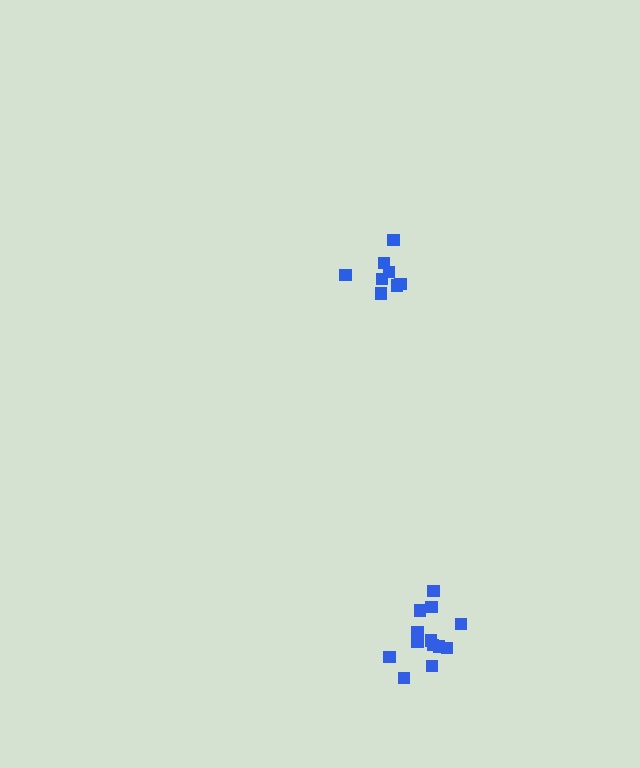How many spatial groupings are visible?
There are 2 spatial groupings.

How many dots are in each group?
Group 1: 8 dots, Group 2: 13 dots (21 total).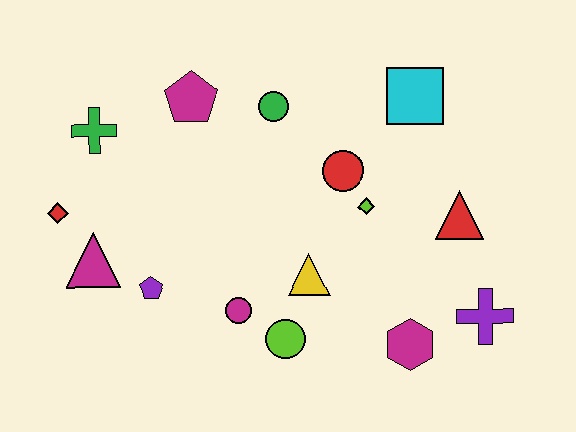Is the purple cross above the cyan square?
No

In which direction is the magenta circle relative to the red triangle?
The magenta circle is to the left of the red triangle.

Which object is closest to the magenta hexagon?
The purple cross is closest to the magenta hexagon.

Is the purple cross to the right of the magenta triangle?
Yes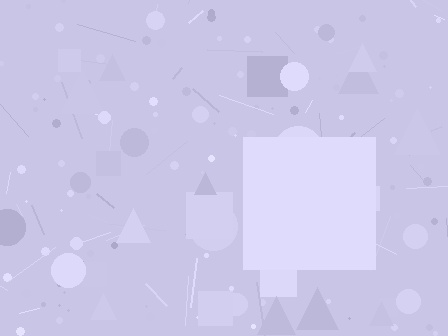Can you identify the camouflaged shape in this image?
The camouflaged shape is a square.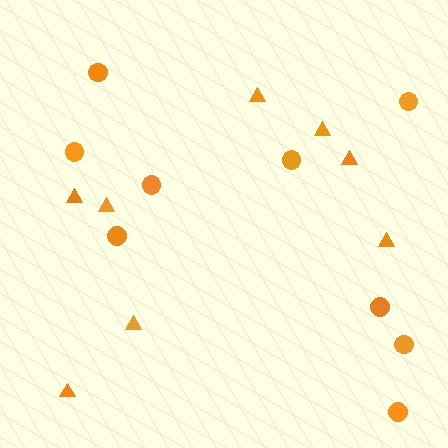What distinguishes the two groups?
There are 2 groups: one group of triangles (8) and one group of circles (9).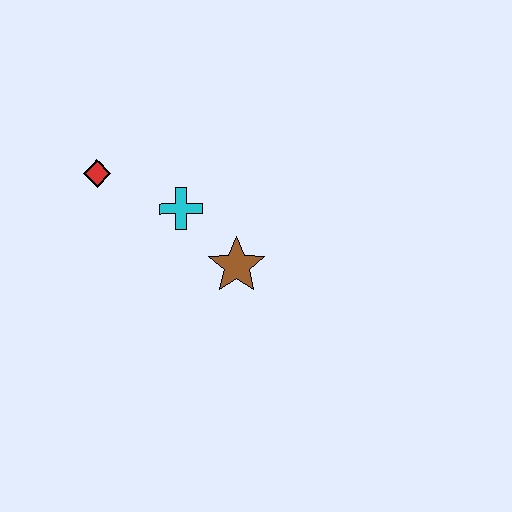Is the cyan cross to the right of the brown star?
No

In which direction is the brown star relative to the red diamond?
The brown star is to the right of the red diamond.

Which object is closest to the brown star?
The cyan cross is closest to the brown star.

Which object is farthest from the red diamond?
The brown star is farthest from the red diamond.